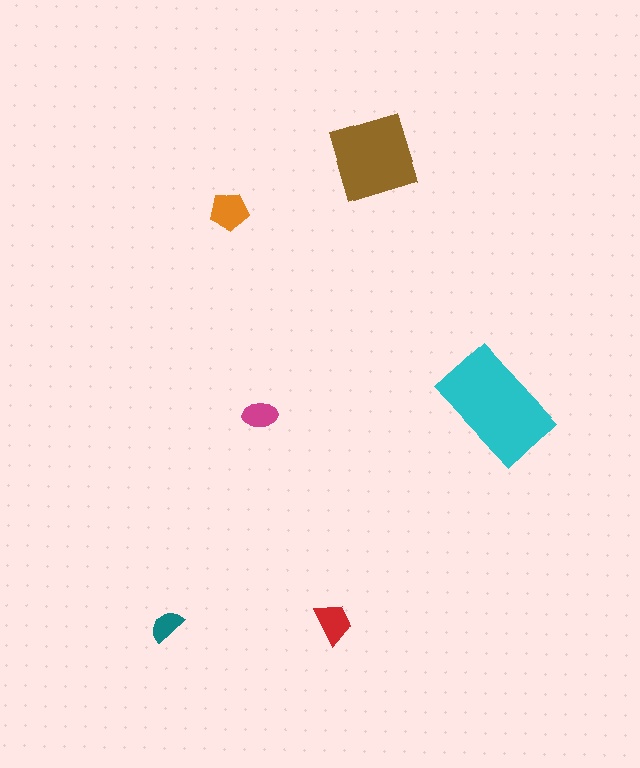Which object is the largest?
The cyan rectangle.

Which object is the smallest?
The teal semicircle.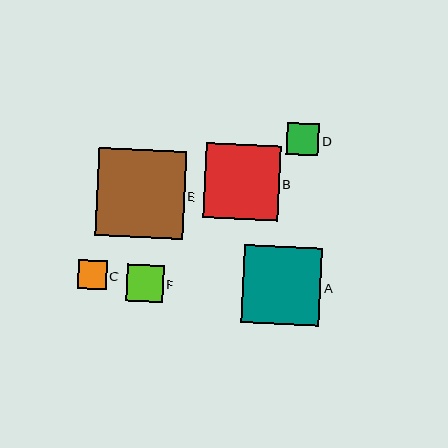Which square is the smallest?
Square C is the smallest with a size of approximately 29 pixels.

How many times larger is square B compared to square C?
Square B is approximately 2.6 times the size of square C.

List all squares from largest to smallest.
From largest to smallest: E, A, B, F, D, C.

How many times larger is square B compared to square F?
Square B is approximately 2.0 times the size of square F.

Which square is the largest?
Square E is the largest with a size of approximately 88 pixels.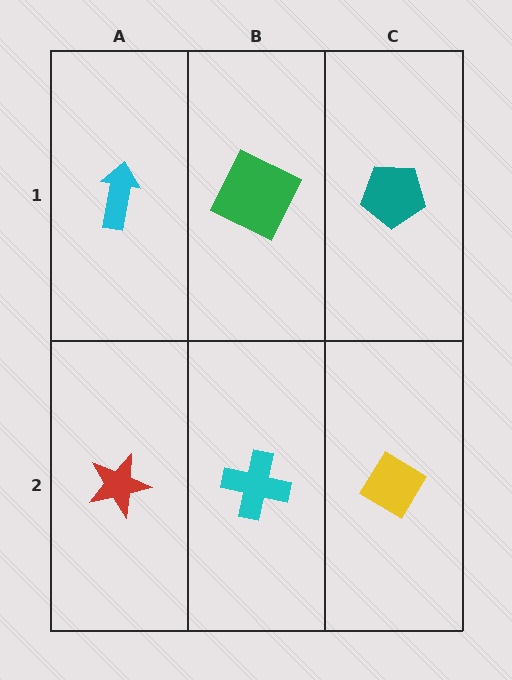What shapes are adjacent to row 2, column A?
A cyan arrow (row 1, column A), a cyan cross (row 2, column B).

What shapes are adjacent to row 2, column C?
A teal pentagon (row 1, column C), a cyan cross (row 2, column B).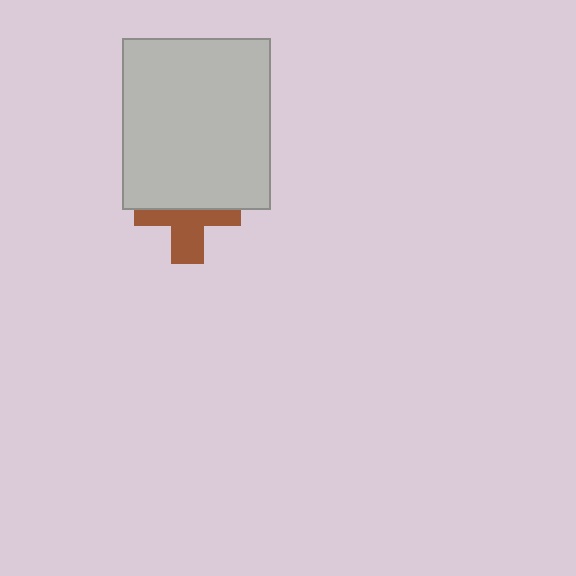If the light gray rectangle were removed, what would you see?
You would see the complete brown cross.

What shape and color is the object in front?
The object in front is a light gray rectangle.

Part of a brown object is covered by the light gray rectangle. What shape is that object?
It is a cross.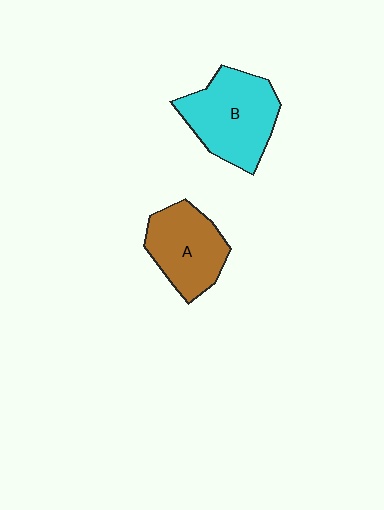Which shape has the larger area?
Shape B (cyan).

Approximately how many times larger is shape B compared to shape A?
Approximately 1.2 times.